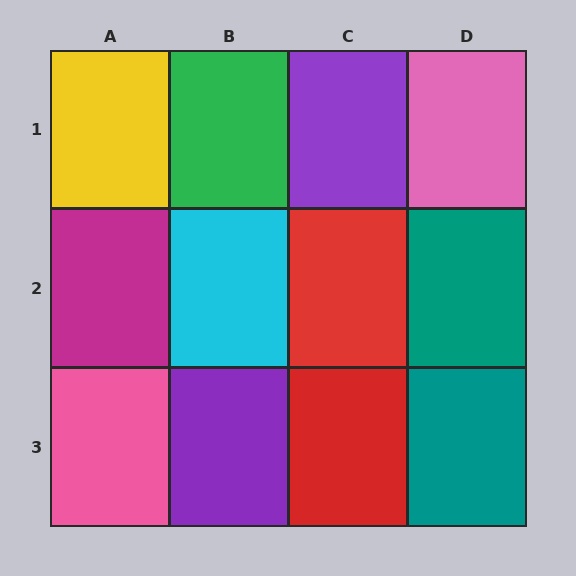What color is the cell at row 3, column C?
Red.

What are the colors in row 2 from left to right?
Magenta, cyan, red, teal.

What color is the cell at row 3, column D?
Teal.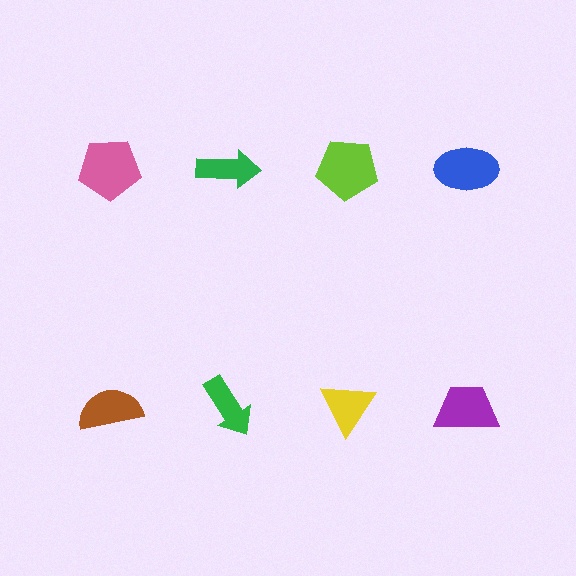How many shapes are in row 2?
4 shapes.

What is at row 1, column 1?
A pink pentagon.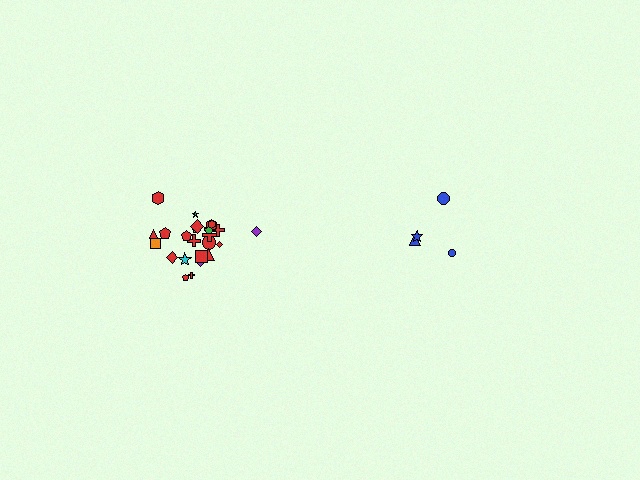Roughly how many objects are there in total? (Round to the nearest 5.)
Roughly 30 objects in total.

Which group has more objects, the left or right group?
The left group.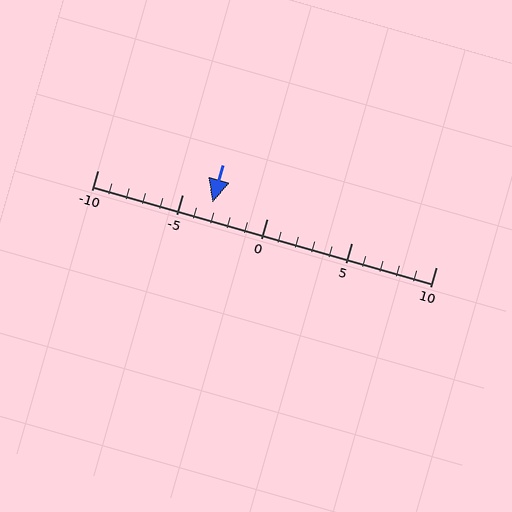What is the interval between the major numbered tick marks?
The major tick marks are spaced 5 units apart.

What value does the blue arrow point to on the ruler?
The blue arrow points to approximately -3.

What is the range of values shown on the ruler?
The ruler shows values from -10 to 10.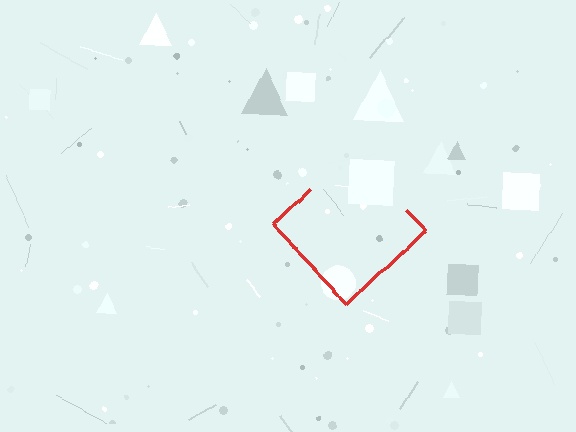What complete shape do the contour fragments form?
The contour fragments form a diamond.